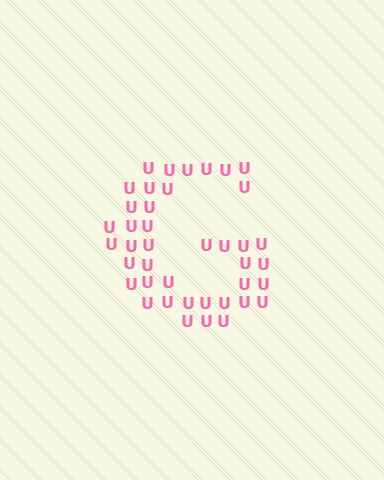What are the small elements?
The small elements are letter U's.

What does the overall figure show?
The overall figure shows the letter G.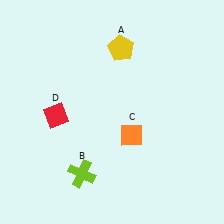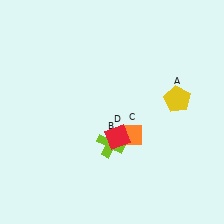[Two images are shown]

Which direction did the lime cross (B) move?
The lime cross (B) moved up.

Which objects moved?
The objects that moved are: the yellow pentagon (A), the lime cross (B), the red diamond (D).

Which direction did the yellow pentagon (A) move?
The yellow pentagon (A) moved right.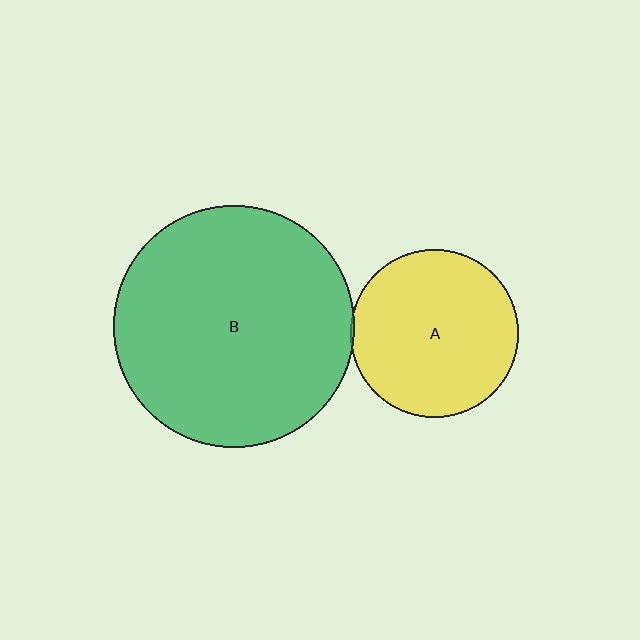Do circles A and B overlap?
Yes.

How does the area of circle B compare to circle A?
Approximately 2.1 times.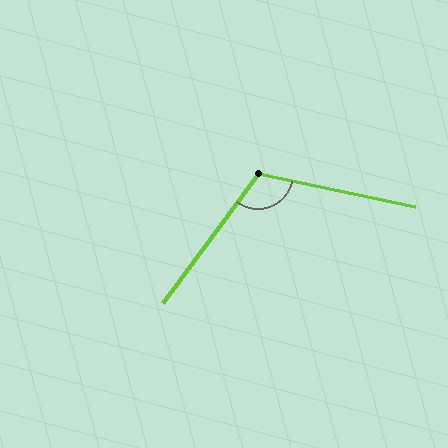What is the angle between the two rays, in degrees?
Approximately 115 degrees.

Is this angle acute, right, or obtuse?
It is obtuse.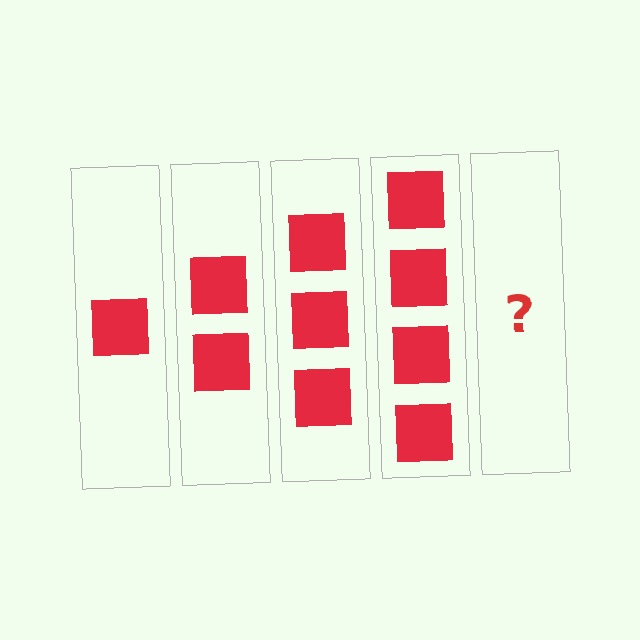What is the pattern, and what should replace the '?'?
The pattern is that each step adds one more square. The '?' should be 5 squares.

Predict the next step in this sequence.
The next step is 5 squares.